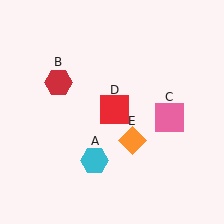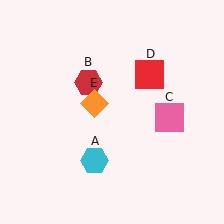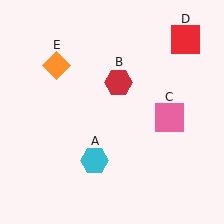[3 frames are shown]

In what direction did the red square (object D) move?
The red square (object D) moved up and to the right.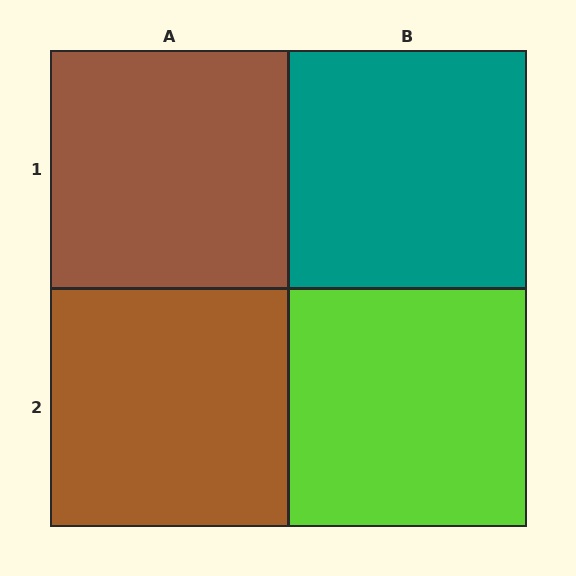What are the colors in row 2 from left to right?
Brown, lime.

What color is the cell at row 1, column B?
Teal.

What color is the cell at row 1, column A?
Brown.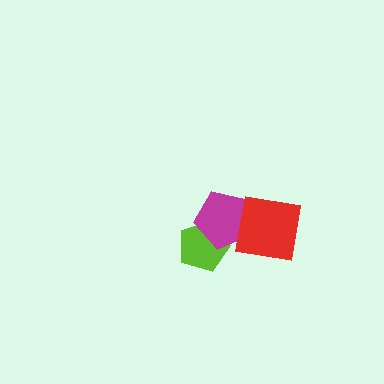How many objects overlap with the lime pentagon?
1 object overlaps with the lime pentagon.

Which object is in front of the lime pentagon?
The magenta pentagon is in front of the lime pentagon.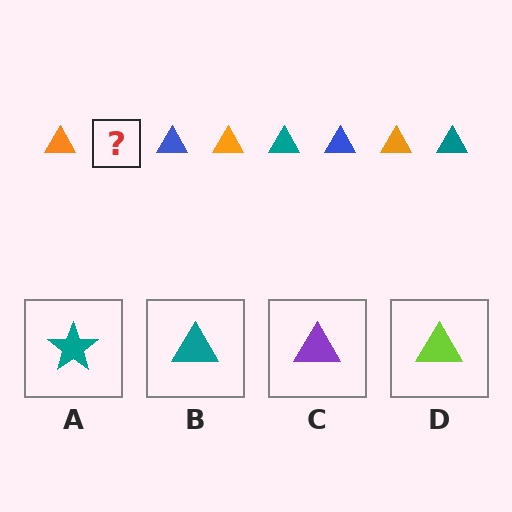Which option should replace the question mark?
Option B.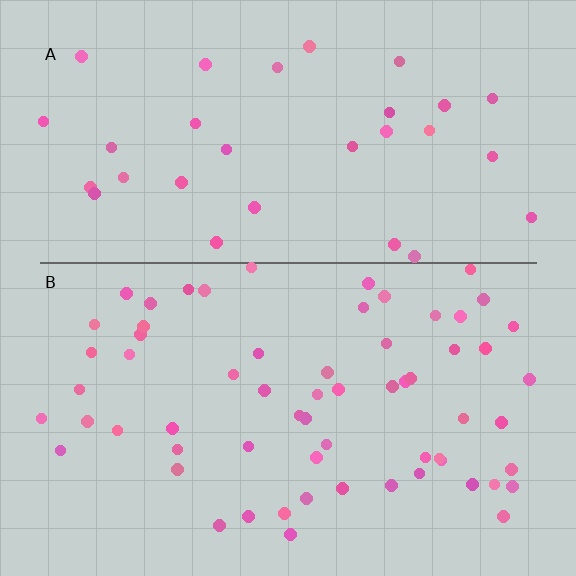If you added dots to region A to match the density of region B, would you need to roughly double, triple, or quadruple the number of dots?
Approximately double.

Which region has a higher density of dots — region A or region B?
B (the bottom).